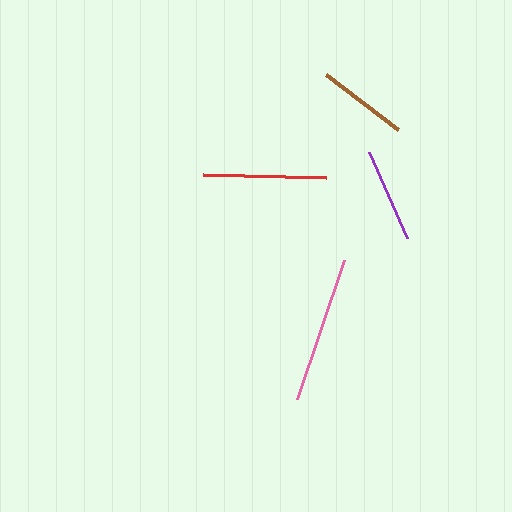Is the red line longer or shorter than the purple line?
The red line is longer than the purple line.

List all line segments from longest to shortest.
From longest to shortest: pink, red, purple, brown.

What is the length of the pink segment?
The pink segment is approximately 146 pixels long.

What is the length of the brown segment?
The brown segment is approximately 90 pixels long.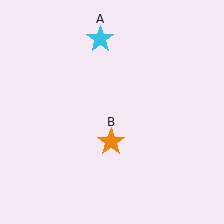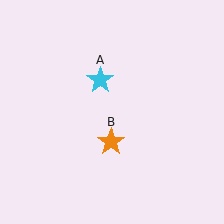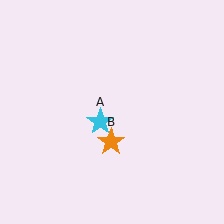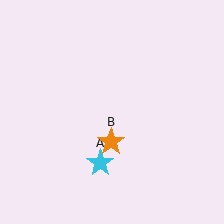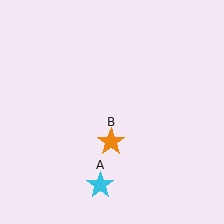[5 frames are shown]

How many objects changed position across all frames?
1 object changed position: cyan star (object A).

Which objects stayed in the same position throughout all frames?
Orange star (object B) remained stationary.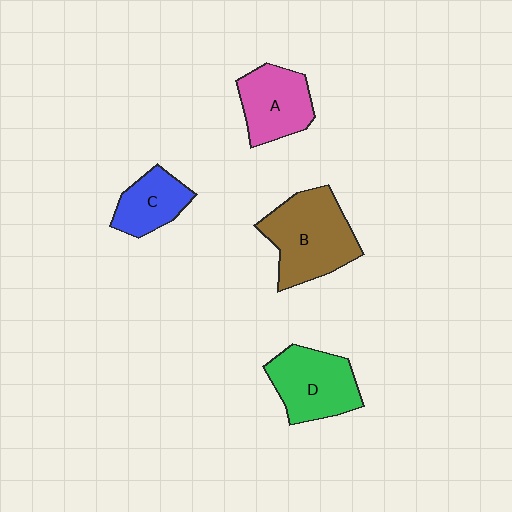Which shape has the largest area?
Shape B (brown).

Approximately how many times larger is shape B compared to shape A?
Approximately 1.4 times.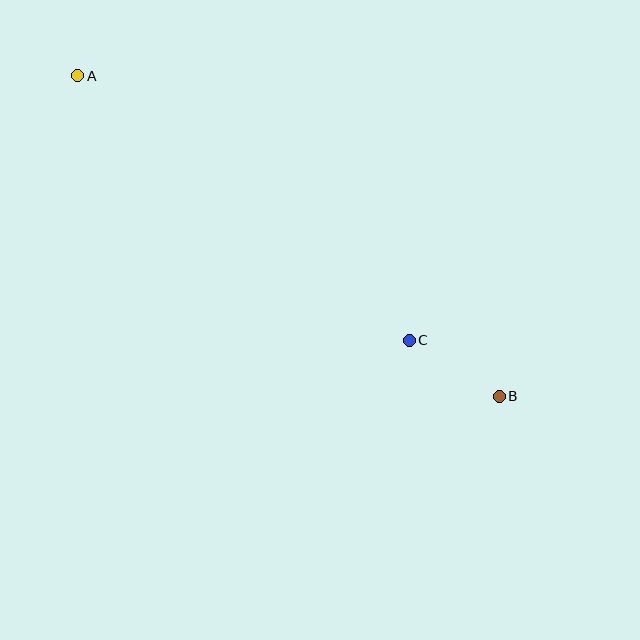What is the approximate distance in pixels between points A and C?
The distance between A and C is approximately 424 pixels.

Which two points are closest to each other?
Points B and C are closest to each other.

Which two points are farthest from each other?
Points A and B are farthest from each other.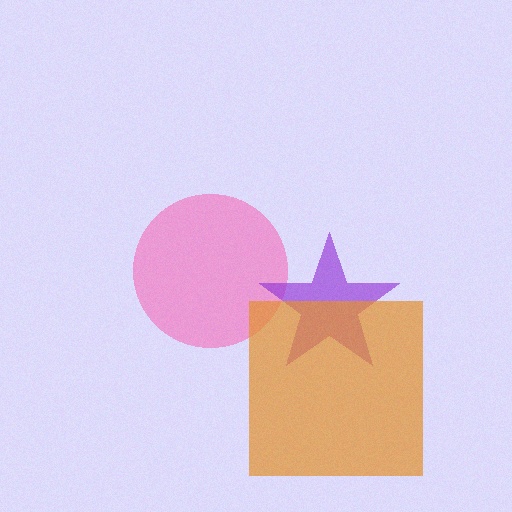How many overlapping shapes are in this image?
There are 3 overlapping shapes in the image.